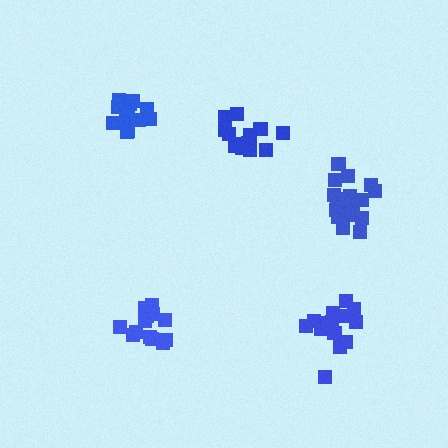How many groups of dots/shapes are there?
There are 5 groups.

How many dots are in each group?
Group 1: 19 dots, Group 2: 15 dots, Group 3: 14 dots, Group 4: 13 dots, Group 5: 14 dots (75 total).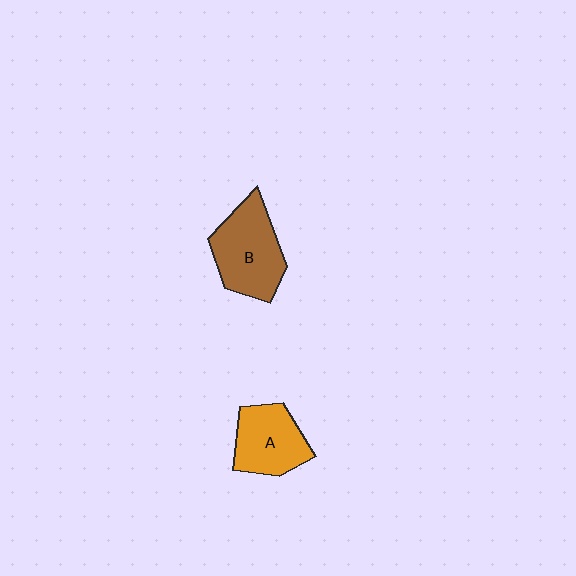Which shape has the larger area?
Shape B (brown).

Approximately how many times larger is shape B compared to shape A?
Approximately 1.3 times.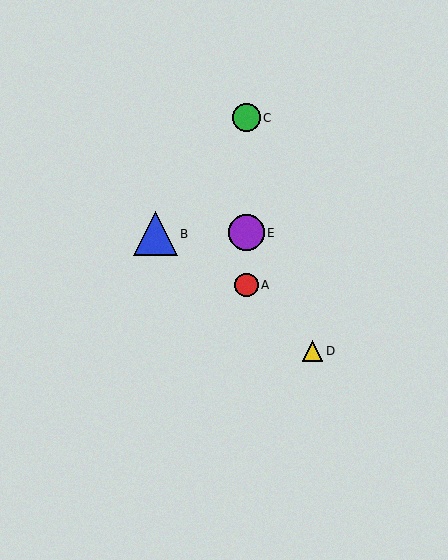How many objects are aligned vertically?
3 objects (A, C, E) are aligned vertically.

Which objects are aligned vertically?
Objects A, C, E are aligned vertically.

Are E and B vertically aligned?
No, E is at x≈246 and B is at x≈156.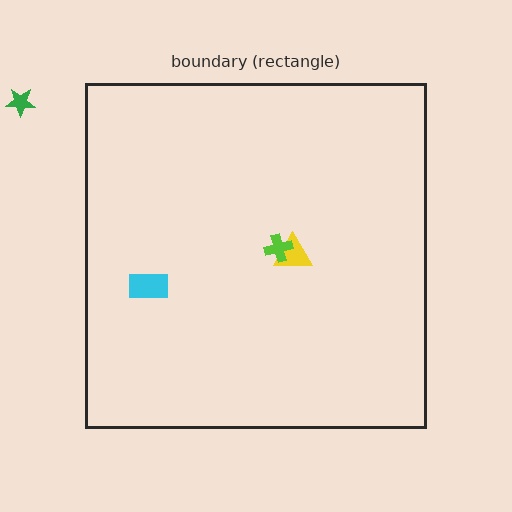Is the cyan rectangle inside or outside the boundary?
Inside.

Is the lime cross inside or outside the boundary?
Inside.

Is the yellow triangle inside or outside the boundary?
Inside.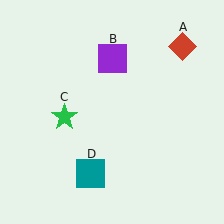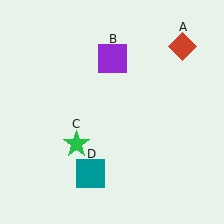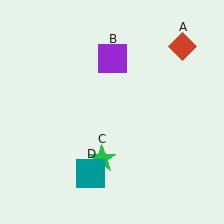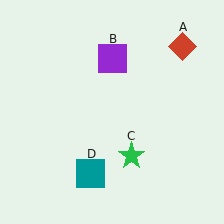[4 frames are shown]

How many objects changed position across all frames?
1 object changed position: green star (object C).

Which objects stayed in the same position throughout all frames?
Red diamond (object A) and purple square (object B) and teal square (object D) remained stationary.